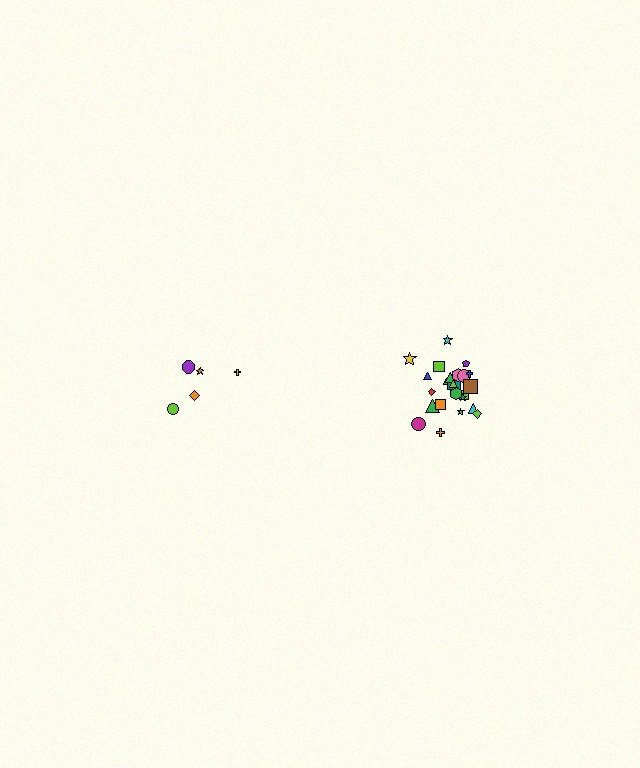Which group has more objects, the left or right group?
The right group.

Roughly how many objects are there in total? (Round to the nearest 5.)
Roughly 30 objects in total.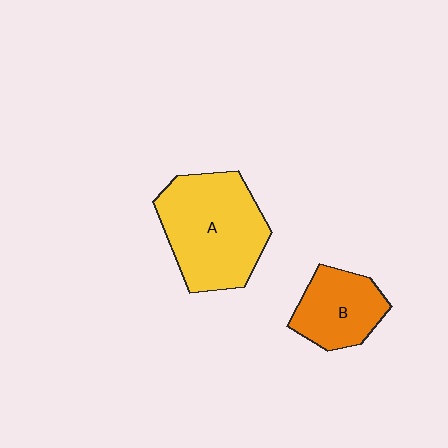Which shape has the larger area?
Shape A (yellow).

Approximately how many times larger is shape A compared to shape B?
Approximately 1.8 times.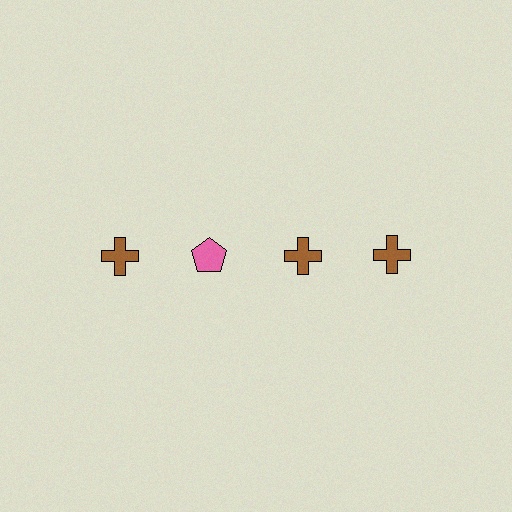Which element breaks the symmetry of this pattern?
The pink pentagon in the top row, second from left column breaks the symmetry. All other shapes are brown crosses.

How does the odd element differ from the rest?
It differs in both color (pink instead of brown) and shape (pentagon instead of cross).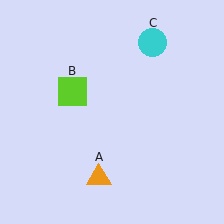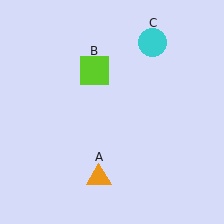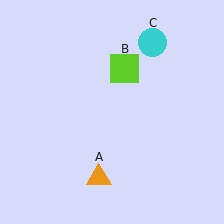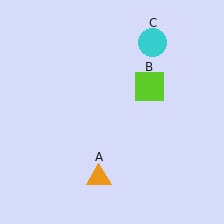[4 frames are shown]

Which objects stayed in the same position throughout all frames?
Orange triangle (object A) and cyan circle (object C) remained stationary.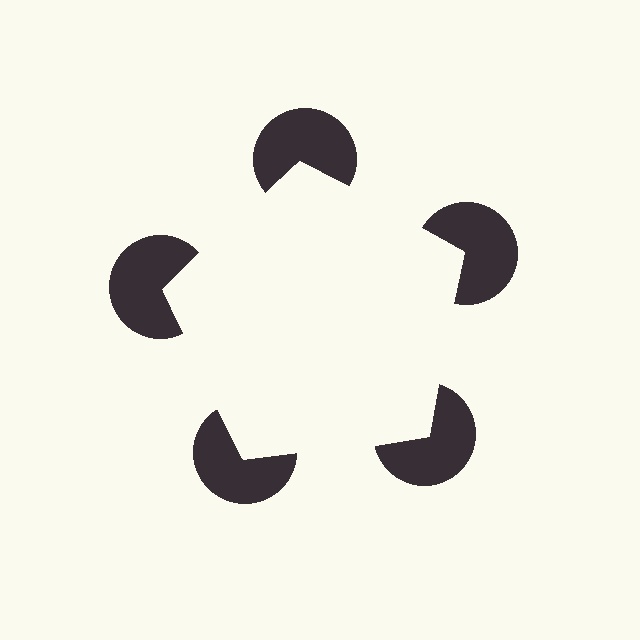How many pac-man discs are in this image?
There are 5 — one at each vertex of the illusory pentagon.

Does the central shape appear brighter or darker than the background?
It typically appears slightly brighter than the background, even though no actual brightness change is drawn.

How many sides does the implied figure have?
5 sides.